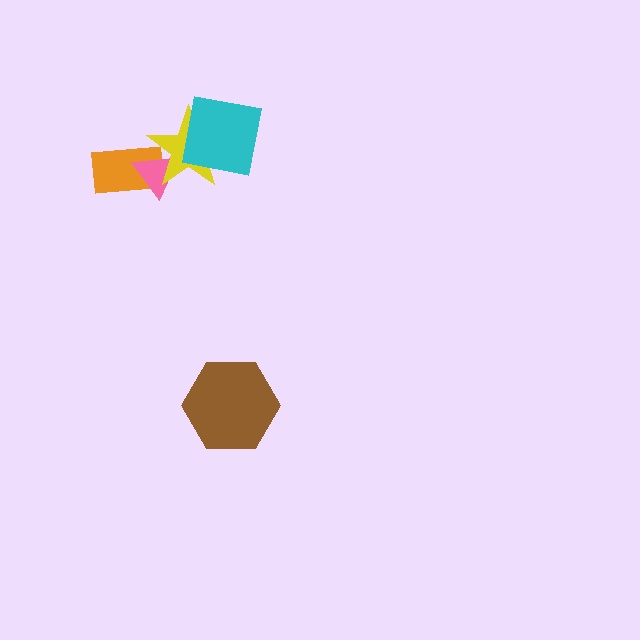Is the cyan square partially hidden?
No, no other shape covers it.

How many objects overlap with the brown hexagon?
0 objects overlap with the brown hexagon.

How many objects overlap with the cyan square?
1 object overlaps with the cyan square.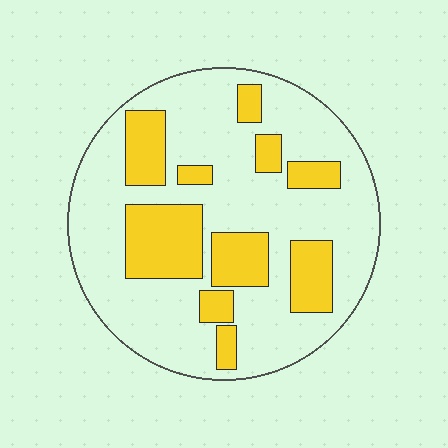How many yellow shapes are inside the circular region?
10.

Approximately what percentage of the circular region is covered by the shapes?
Approximately 30%.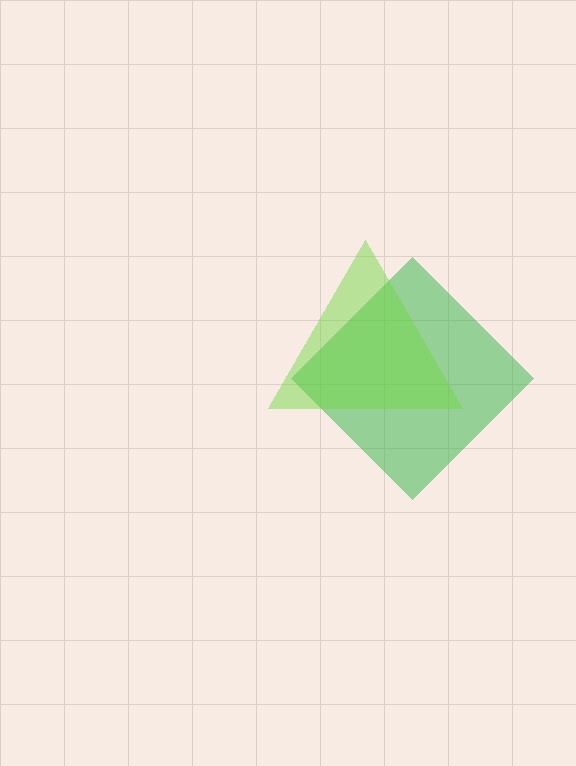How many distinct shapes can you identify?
There are 2 distinct shapes: a green diamond, a lime triangle.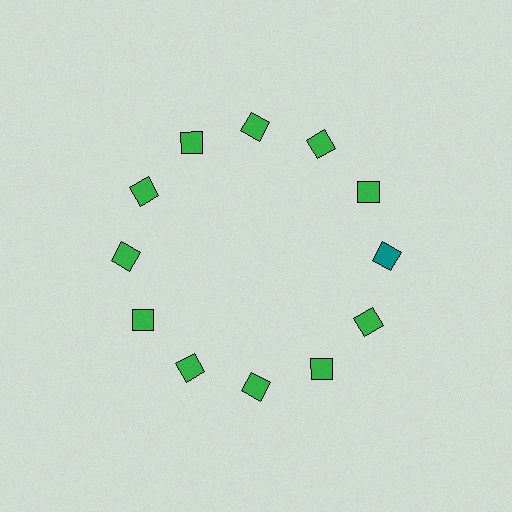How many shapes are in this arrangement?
There are 12 shapes arranged in a ring pattern.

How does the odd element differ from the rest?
It has a different color: teal instead of green.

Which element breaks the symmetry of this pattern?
The teal square at roughly the 3 o'clock position breaks the symmetry. All other shapes are green squares.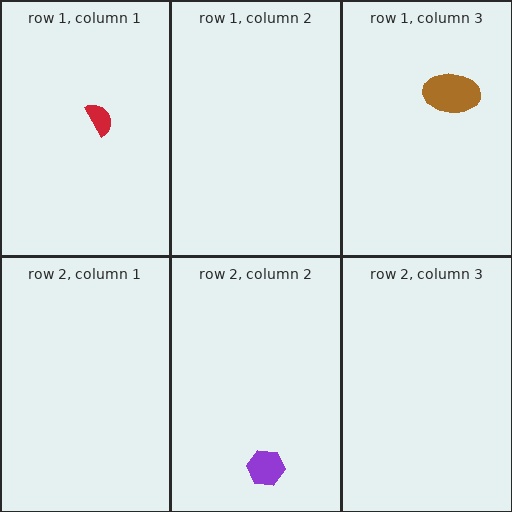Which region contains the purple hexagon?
The row 2, column 2 region.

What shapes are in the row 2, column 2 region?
The purple hexagon.